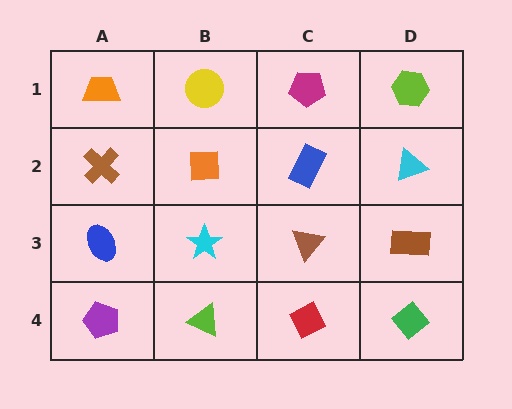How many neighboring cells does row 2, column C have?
4.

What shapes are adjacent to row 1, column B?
An orange square (row 2, column B), an orange trapezoid (row 1, column A), a magenta pentagon (row 1, column C).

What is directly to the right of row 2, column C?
A cyan triangle.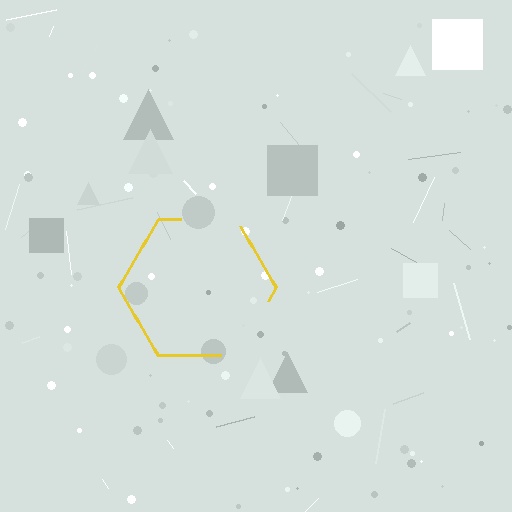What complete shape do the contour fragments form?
The contour fragments form a hexagon.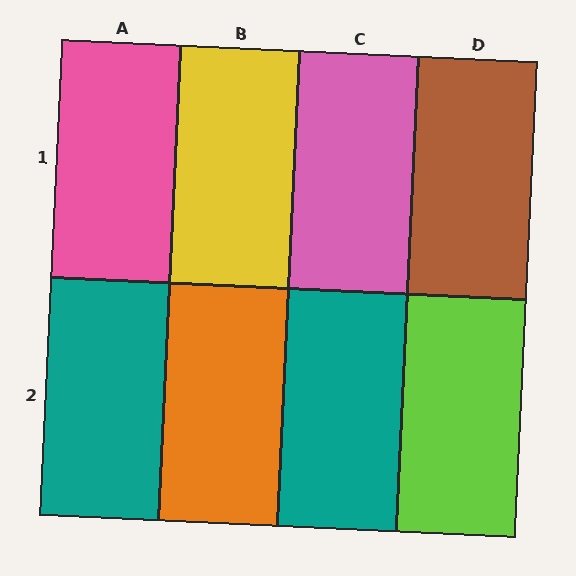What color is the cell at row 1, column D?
Brown.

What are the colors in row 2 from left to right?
Teal, orange, teal, lime.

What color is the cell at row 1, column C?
Pink.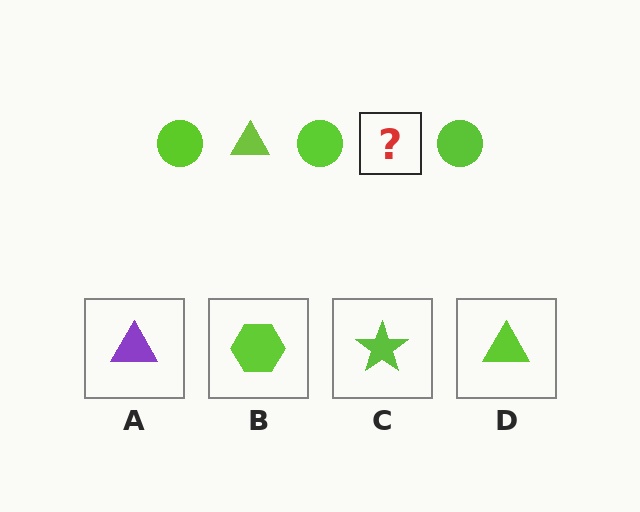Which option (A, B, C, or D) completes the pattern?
D.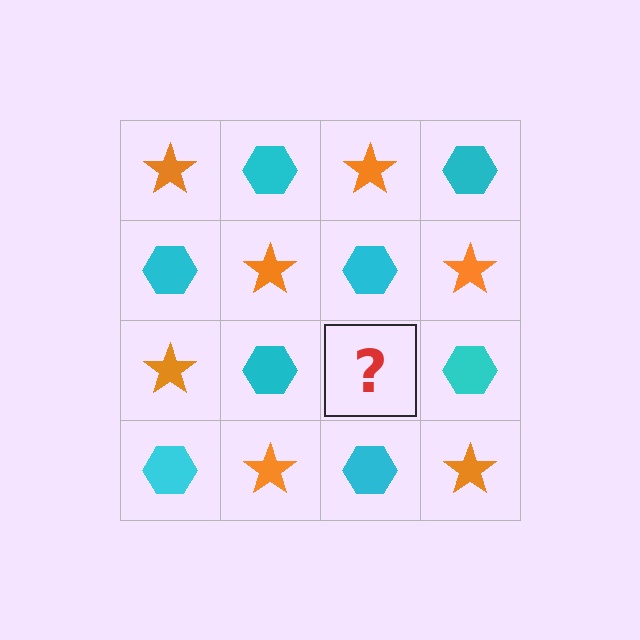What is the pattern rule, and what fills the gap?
The rule is that it alternates orange star and cyan hexagon in a checkerboard pattern. The gap should be filled with an orange star.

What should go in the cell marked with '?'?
The missing cell should contain an orange star.